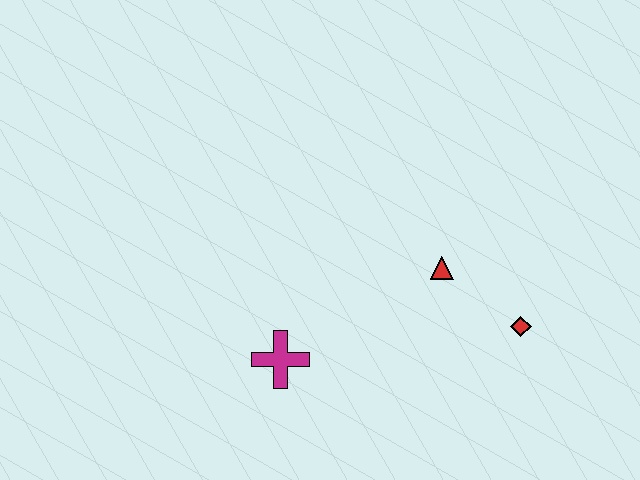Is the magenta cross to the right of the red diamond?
No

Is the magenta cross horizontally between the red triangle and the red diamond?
No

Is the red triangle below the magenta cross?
No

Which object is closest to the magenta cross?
The red triangle is closest to the magenta cross.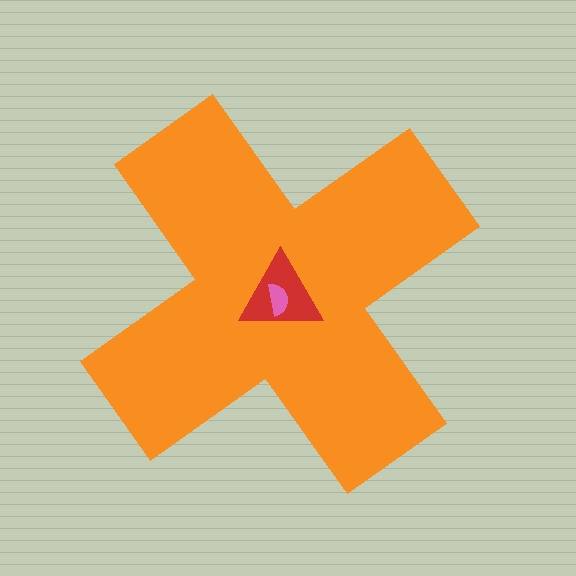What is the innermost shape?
The pink semicircle.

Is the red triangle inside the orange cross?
Yes.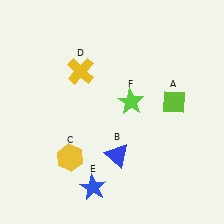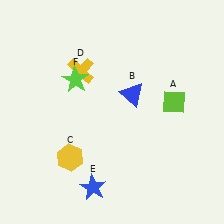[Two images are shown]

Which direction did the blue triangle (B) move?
The blue triangle (B) moved up.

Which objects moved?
The objects that moved are: the blue triangle (B), the lime star (F).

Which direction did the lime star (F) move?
The lime star (F) moved left.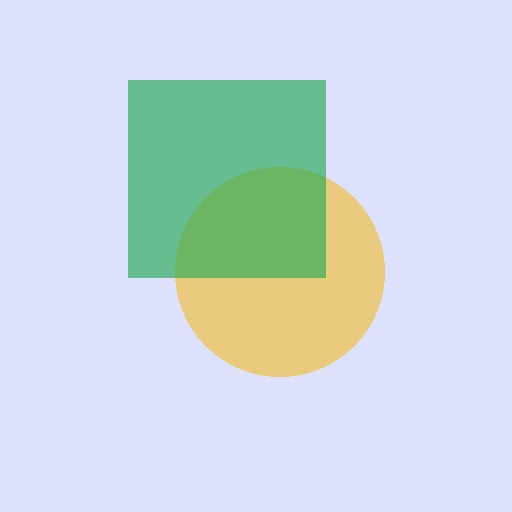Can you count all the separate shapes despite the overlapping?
Yes, there are 2 separate shapes.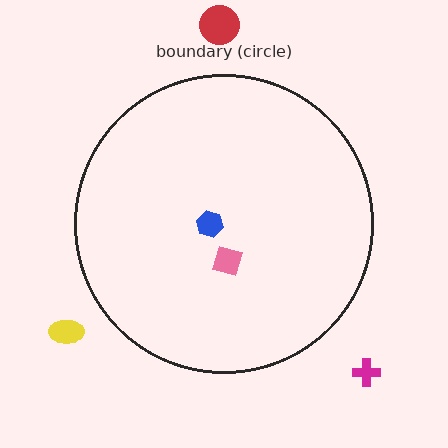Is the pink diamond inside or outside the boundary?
Inside.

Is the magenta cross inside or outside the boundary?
Outside.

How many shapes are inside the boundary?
2 inside, 3 outside.